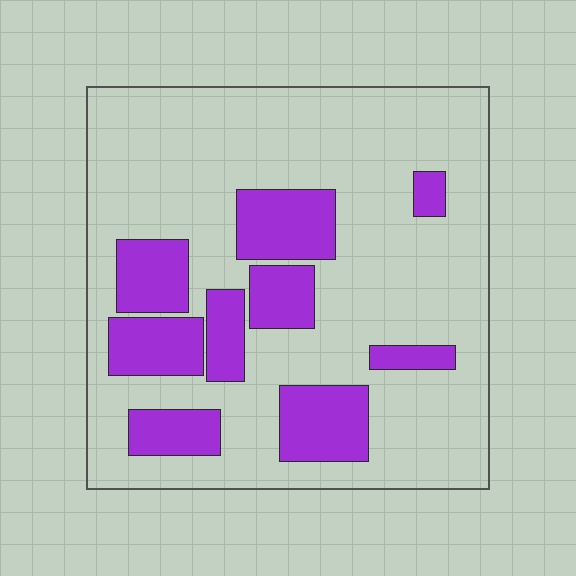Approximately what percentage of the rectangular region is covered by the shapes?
Approximately 25%.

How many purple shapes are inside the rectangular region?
9.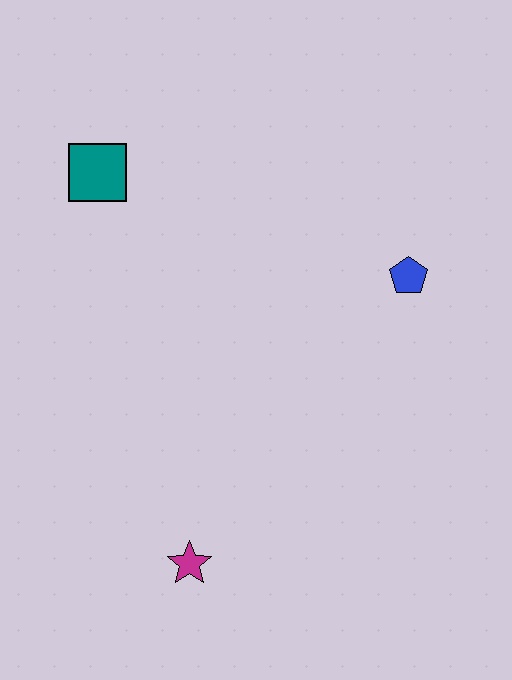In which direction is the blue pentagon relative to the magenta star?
The blue pentagon is above the magenta star.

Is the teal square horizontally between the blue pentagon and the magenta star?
No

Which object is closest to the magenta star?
The blue pentagon is closest to the magenta star.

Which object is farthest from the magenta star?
The teal square is farthest from the magenta star.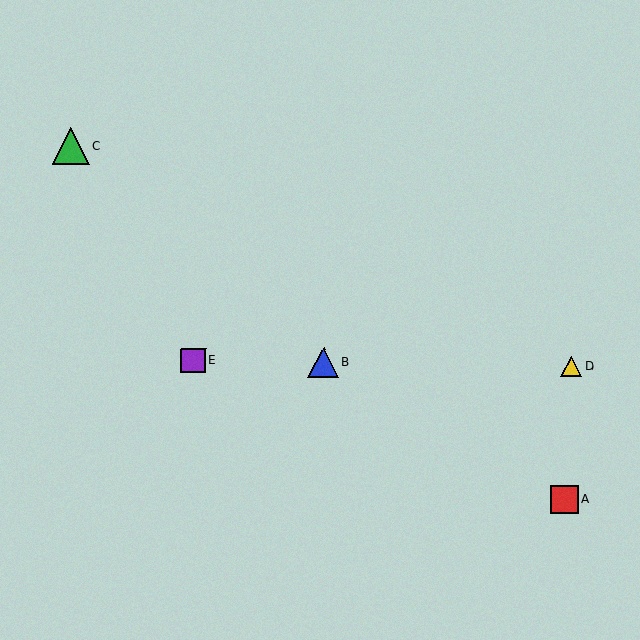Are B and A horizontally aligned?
No, B is at y≈363 and A is at y≈499.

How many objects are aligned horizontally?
3 objects (B, D, E) are aligned horizontally.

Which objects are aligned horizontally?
Objects B, D, E are aligned horizontally.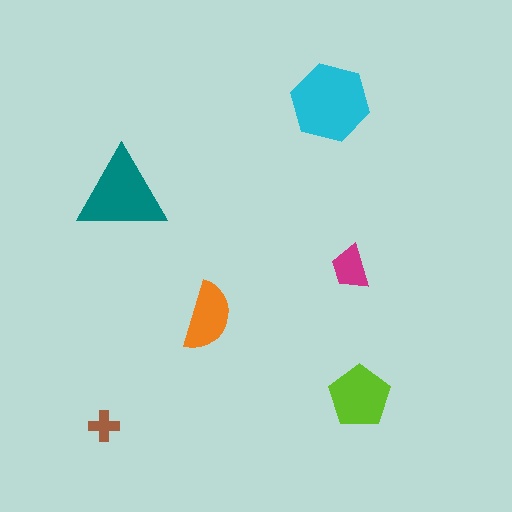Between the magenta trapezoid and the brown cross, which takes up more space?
The magenta trapezoid.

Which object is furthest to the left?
The brown cross is leftmost.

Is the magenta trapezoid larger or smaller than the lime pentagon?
Smaller.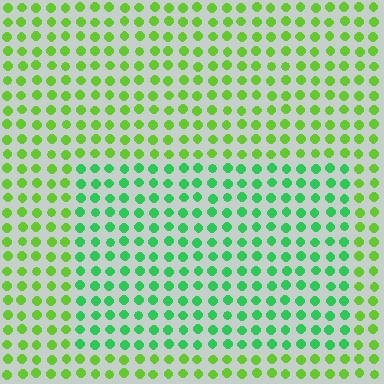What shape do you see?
I see a rectangle.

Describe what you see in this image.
The image is filled with small lime elements in a uniform arrangement. A rectangle-shaped region is visible where the elements are tinted to a slightly different hue, forming a subtle color boundary.